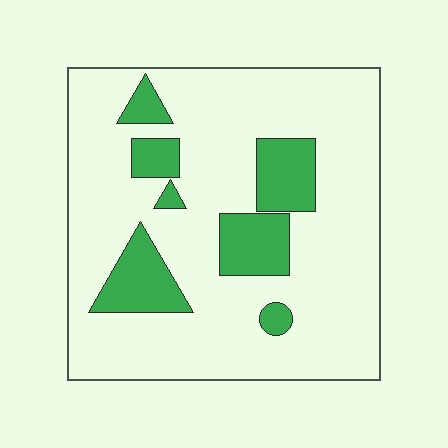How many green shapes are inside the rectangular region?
7.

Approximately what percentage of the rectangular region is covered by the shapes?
Approximately 20%.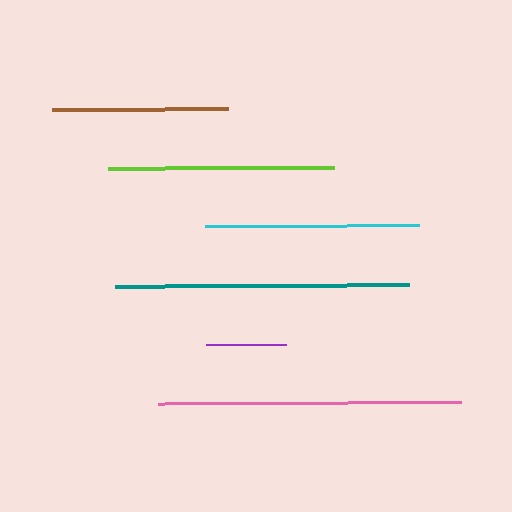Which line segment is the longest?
The pink line is the longest at approximately 303 pixels.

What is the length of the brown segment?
The brown segment is approximately 176 pixels long.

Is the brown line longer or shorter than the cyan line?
The cyan line is longer than the brown line.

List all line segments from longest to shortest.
From longest to shortest: pink, teal, lime, cyan, brown, purple.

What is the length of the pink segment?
The pink segment is approximately 303 pixels long.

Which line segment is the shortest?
The purple line is the shortest at approximately 80 pixels.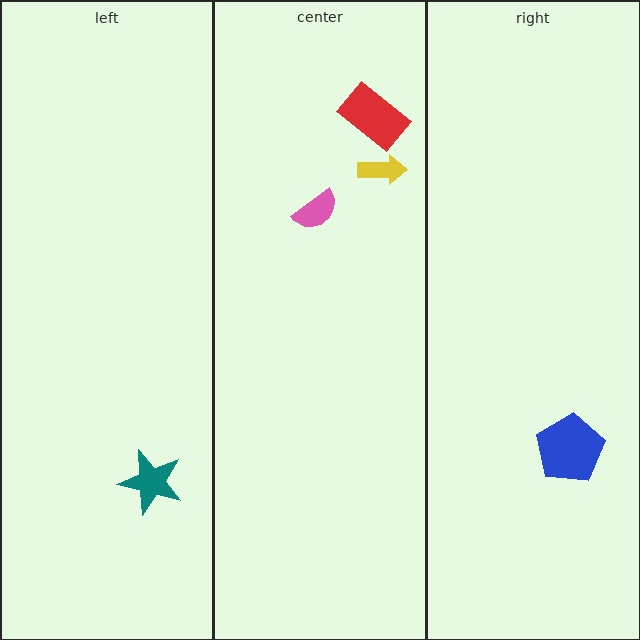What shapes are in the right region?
The blue pentagon.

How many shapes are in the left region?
1.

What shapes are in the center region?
The pink semicircle, the yellow arrow, the red rectangle.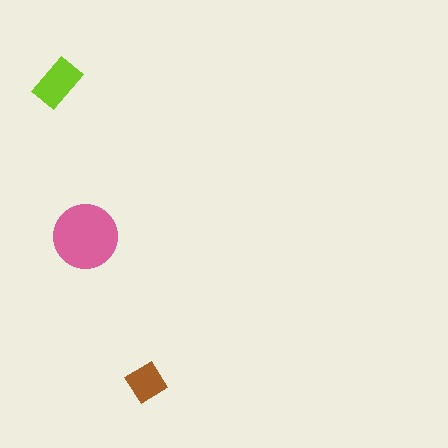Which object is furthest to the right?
The brown diamond is rightmost.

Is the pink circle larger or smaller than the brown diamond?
Larger.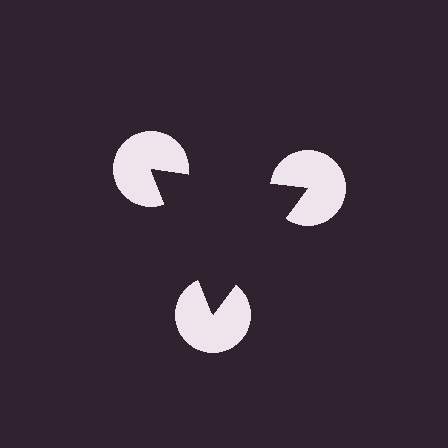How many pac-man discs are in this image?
There are 3 — one at each vertex of the illusory triangle.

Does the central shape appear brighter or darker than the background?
It typically appears slightly darker than the background, even though no actual brightness change is drawn.